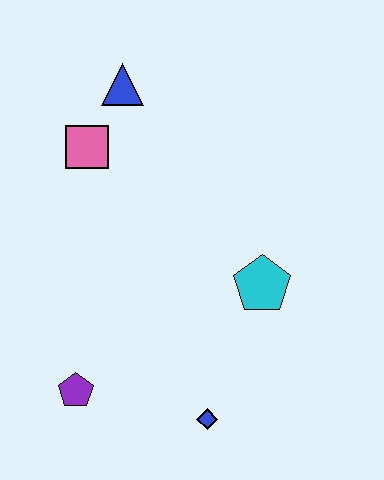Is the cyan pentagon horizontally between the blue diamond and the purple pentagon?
No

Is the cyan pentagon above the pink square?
No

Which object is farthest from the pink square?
The blue diamond is farthest from the pink square.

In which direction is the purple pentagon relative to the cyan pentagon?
The purple pentagon is to the left of the cyan pentagon.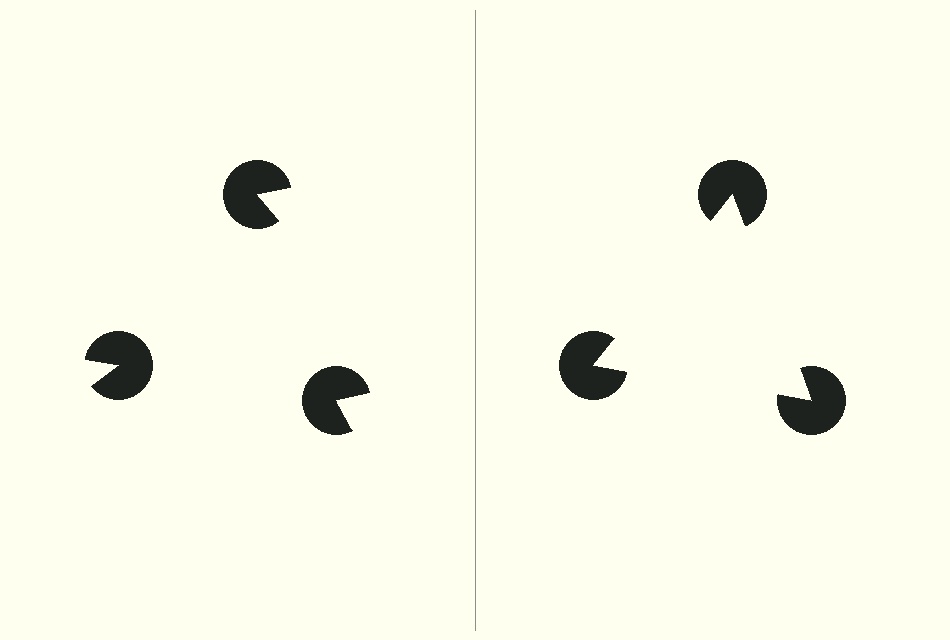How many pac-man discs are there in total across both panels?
6 — 3 on each side.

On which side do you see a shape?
An illusory triangle appears on the right side. On the left side the wedge cuts are rotated, so no coherent shape forms.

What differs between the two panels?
The pac-man discs are positioned identically on both sides; only the wedge orientations differ. On the right they align to a triangle; on the left they are misaligned.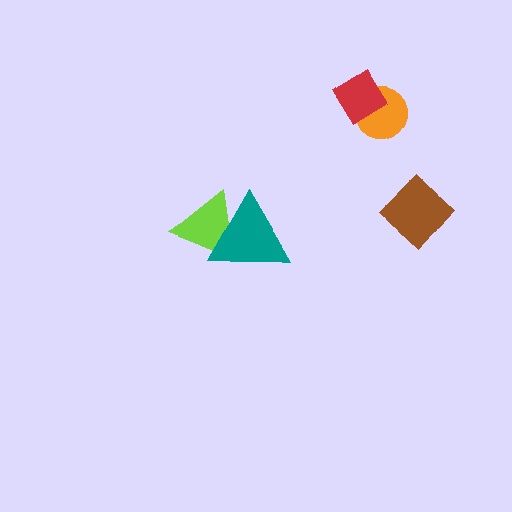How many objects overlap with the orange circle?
1 object overlaps with the orange circle.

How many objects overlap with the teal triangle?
1 object overlaps with the teal triangle.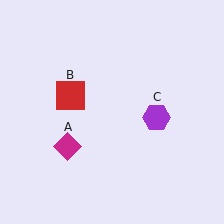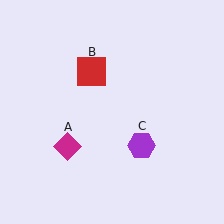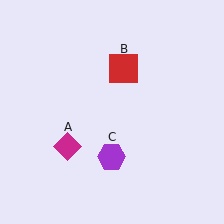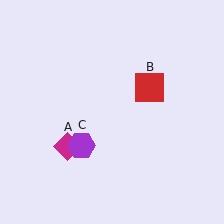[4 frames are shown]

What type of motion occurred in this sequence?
The red square (object B), purple hexagon (object C) rotated clockwise around the center of the scene.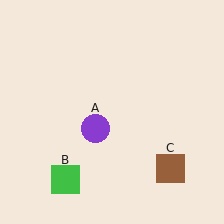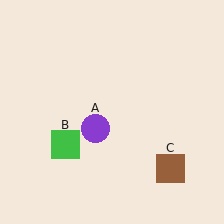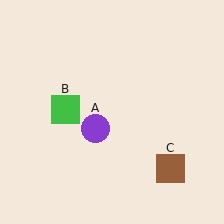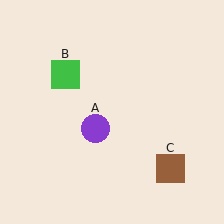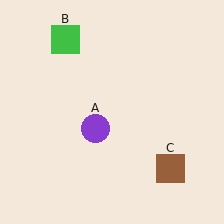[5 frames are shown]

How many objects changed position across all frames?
1 object changed position: green square (object B).